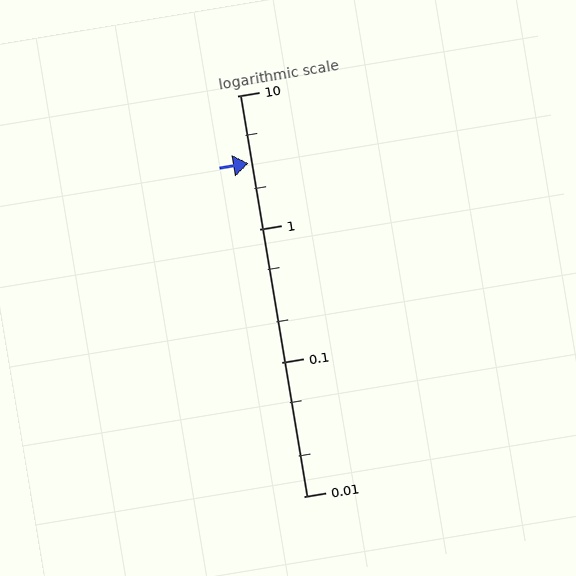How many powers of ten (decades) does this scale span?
The scale spans 3 decades, from 0.01 to 10.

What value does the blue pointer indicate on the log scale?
The pointer indicates approximately 3.1.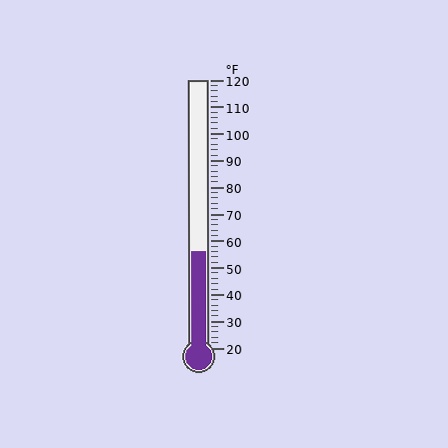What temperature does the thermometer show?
The thermometer shows approximately 56°F.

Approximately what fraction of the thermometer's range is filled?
The thermometer is filled to approximately 35% of its range.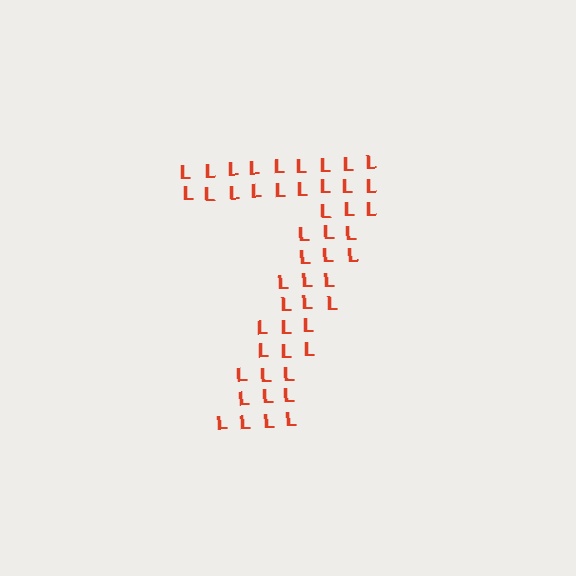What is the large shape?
The large shape is the digit 7.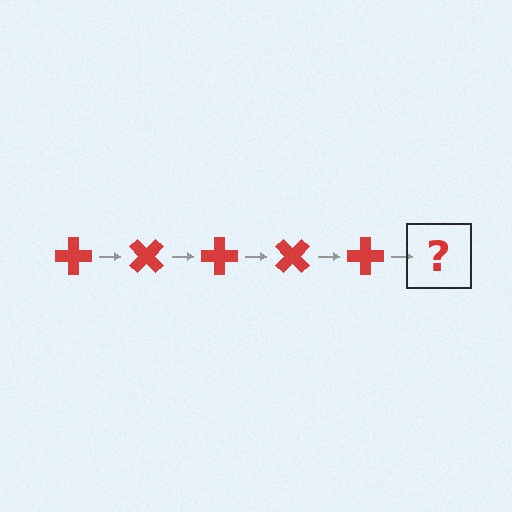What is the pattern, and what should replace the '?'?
The pattern is that the cross rotates 45 degrees each step. The '?' should be a red cross rotated 225 degrees.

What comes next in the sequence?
The next element should be a red cross rotated 225 degrees.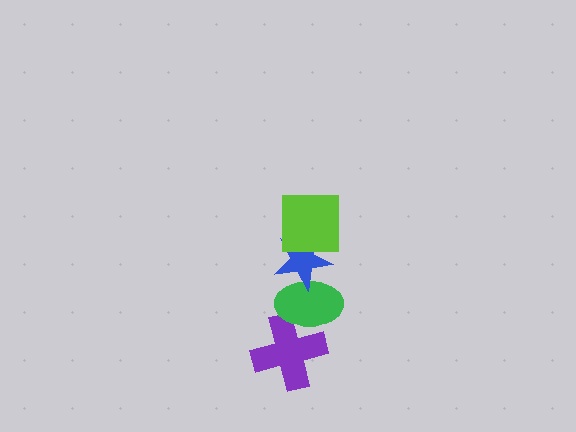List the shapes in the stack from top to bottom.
From top to bottom: the lime square, the blue star, the green ellipse, the purple cross.